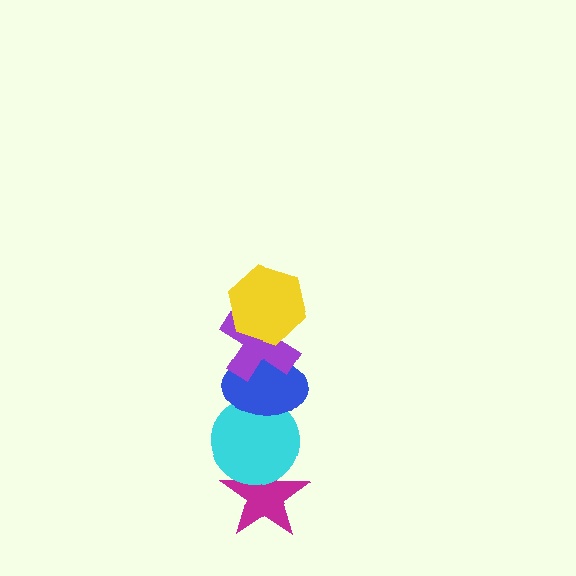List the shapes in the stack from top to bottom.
From top to bottom: the yellow hexagon, the purple cross, the blue ellipse, the cyan circle, the magenta star.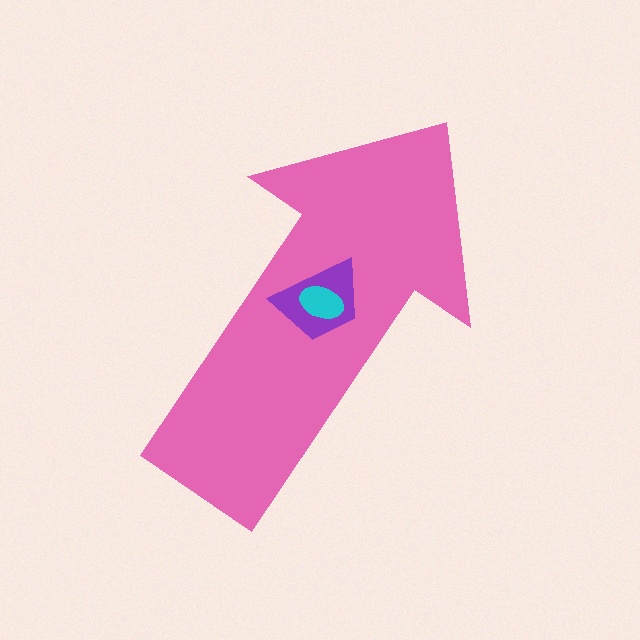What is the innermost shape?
The cyan ellipse.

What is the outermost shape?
The pink arrow.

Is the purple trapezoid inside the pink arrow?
Yes.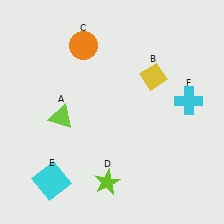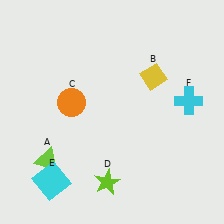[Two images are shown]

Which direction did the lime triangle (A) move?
The lime triangle (A) moved down.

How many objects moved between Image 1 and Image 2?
2 objects moved between the two images.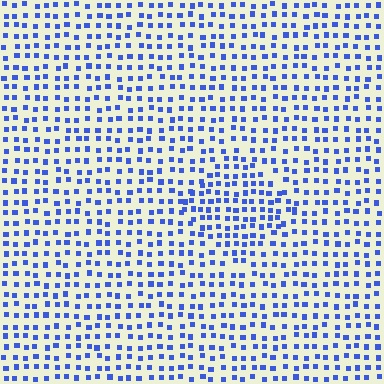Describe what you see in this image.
The image contains small blue elements arranged at two different densities. A diamond-shaped region is visible where the elements are more densely packed than the surrounding area.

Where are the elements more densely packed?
The elements are more densely packed inside the diamond boundary.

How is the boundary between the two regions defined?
The boundary is defined by a change in element density (approximately 1.5x ratio). All elements are the same color, size, and shape.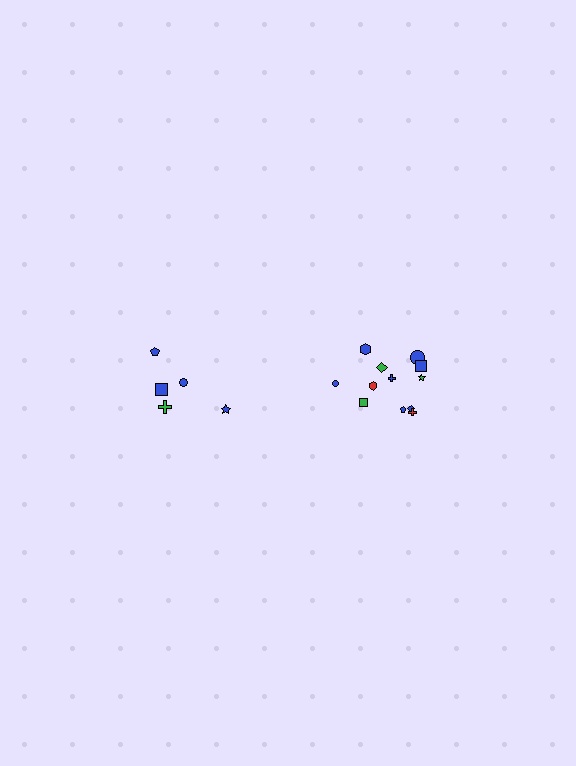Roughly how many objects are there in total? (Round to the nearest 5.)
Roughly 15 objects in total.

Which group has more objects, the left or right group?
The right group.